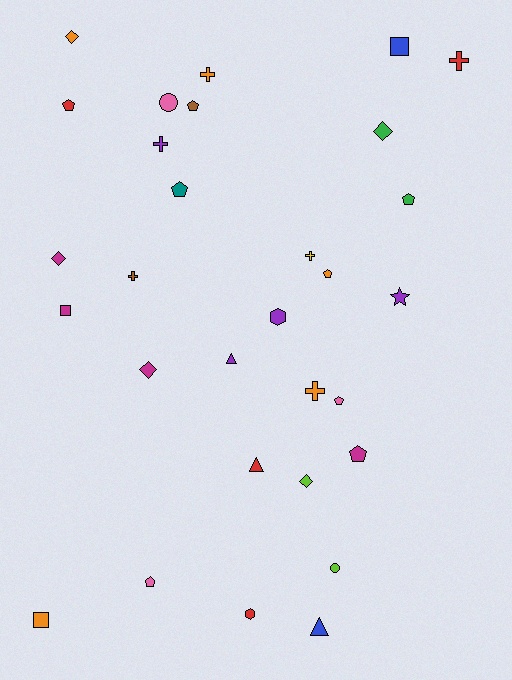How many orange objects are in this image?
There are 5 orange objects.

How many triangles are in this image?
There are 3 triangles.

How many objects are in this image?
There are 30 objects.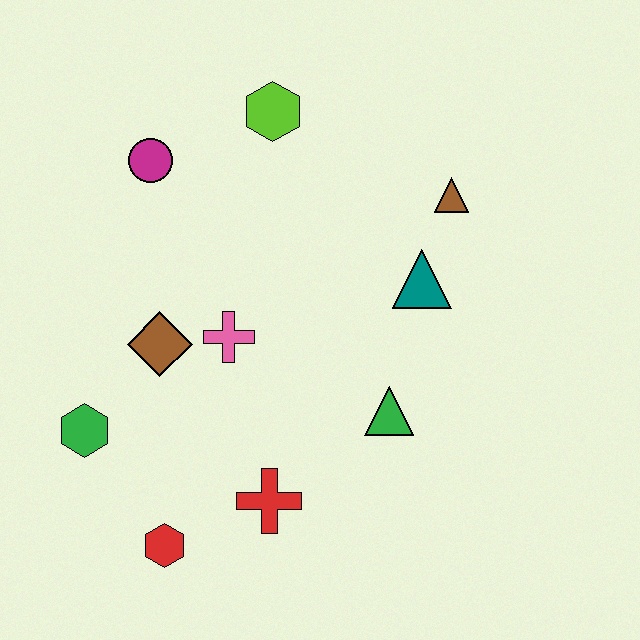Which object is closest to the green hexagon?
The brown diamond is closest to the green hexagon.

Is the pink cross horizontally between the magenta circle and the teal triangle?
Yes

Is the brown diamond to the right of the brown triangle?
No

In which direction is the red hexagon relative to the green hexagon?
The red hexagon is below the green hexagon.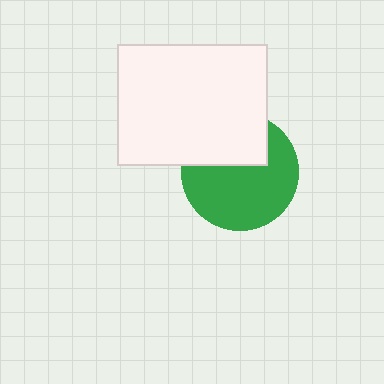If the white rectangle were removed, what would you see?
You would see the complete green circle.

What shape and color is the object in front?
The object in front is a white rectangle.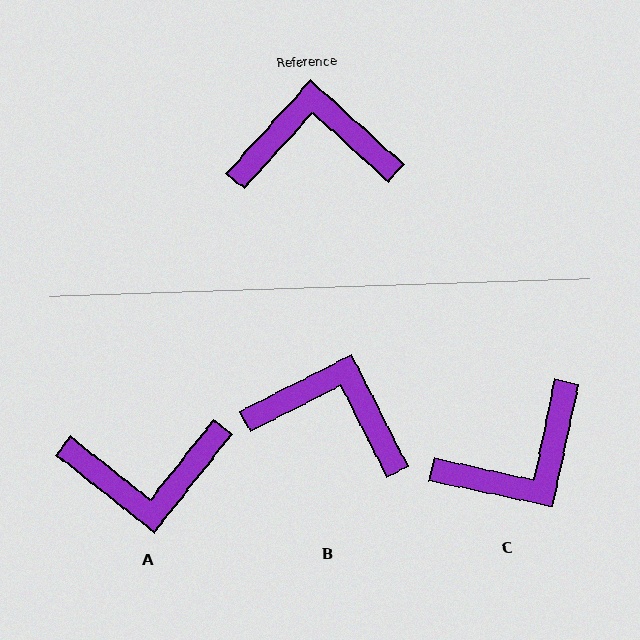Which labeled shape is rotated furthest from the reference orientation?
A, about 176 degrees away.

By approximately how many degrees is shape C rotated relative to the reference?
Approximately 150 degrees clockwise.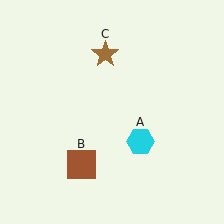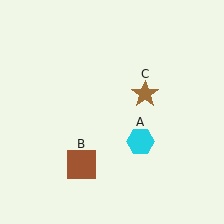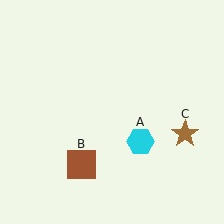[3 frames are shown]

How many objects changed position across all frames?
1 object changed position: brown star (object C).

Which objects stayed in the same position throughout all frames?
Cyan hexagon (object A) and brown square (object B) remained stationary.